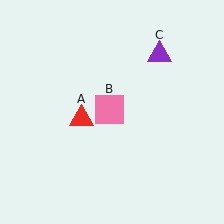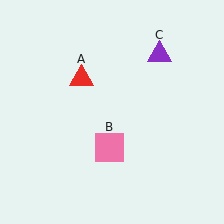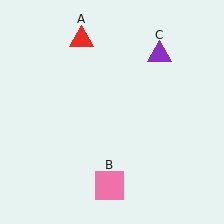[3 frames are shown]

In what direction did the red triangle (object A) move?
The red triangle (object A) moved up.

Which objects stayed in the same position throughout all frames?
Purple triangle (object C) remained stationary.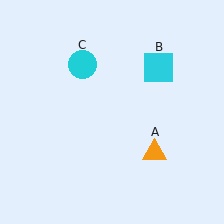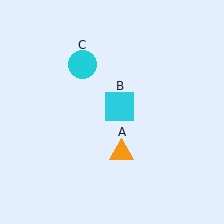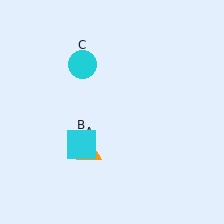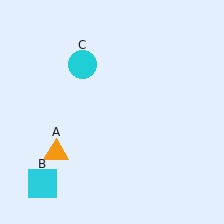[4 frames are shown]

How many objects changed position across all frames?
2 objects changed position: orange triangle (object A), cyan square (object B).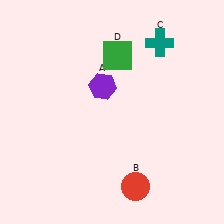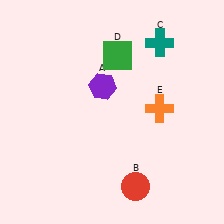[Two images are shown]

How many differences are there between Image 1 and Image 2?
There is 1 difference between the two images.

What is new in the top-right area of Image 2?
An orange cross (E) was added in the top-right area of Image 2.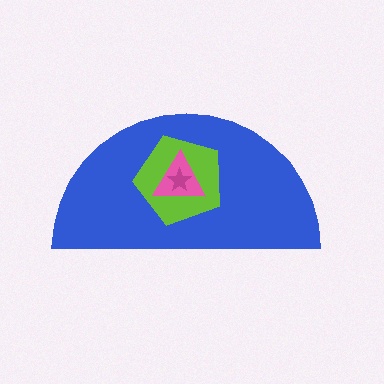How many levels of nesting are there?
4.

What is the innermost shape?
The magenta star.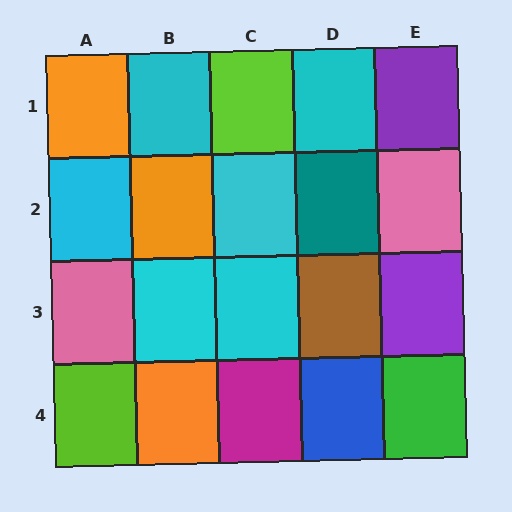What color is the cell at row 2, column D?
Teal.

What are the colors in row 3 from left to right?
Pink, cyan, cyan, brown, purple.